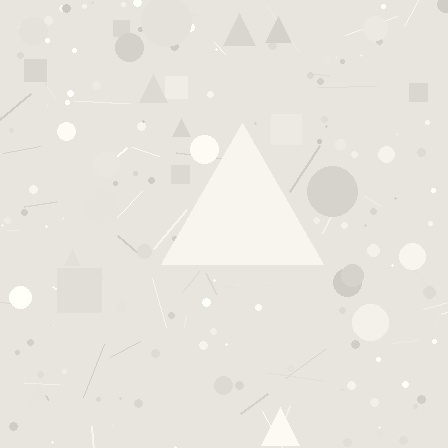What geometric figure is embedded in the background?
A triangle is embedded in the background.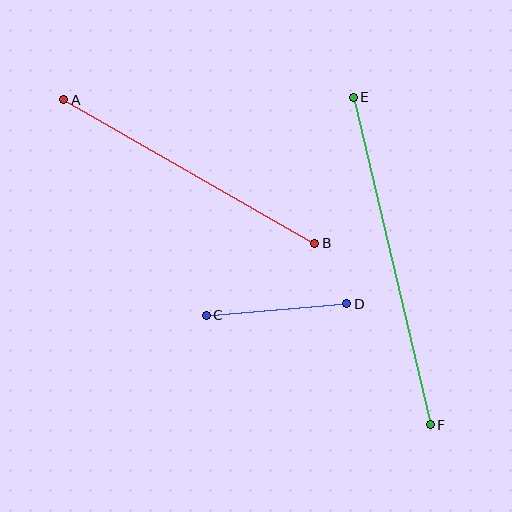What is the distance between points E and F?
The distance is approximately 337 pixels.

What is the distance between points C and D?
The distance is approximately 141 pixels.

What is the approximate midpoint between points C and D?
The midpoint is at approximately (277, 309) pixels.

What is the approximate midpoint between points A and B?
The midpoint is at approximately (189, 172) pixels.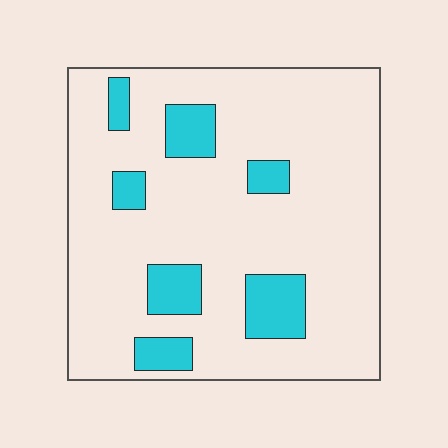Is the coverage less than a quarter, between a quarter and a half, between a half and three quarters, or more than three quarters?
Less than a quarter.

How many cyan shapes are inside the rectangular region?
7.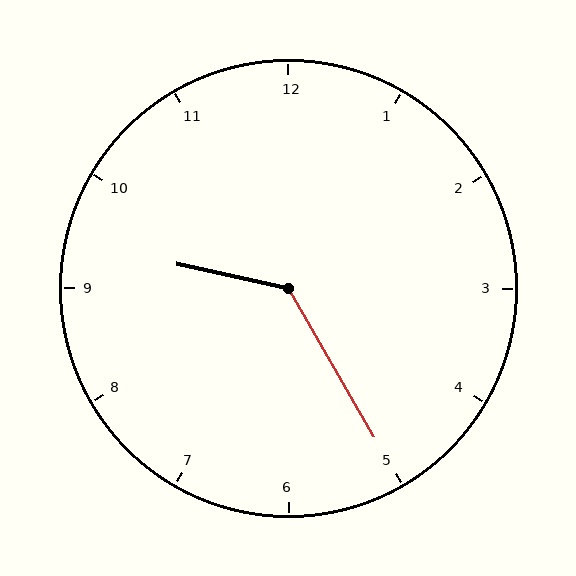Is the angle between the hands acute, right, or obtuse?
It is obtuse.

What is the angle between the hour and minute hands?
Approximately 132 degrees.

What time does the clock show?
9:25.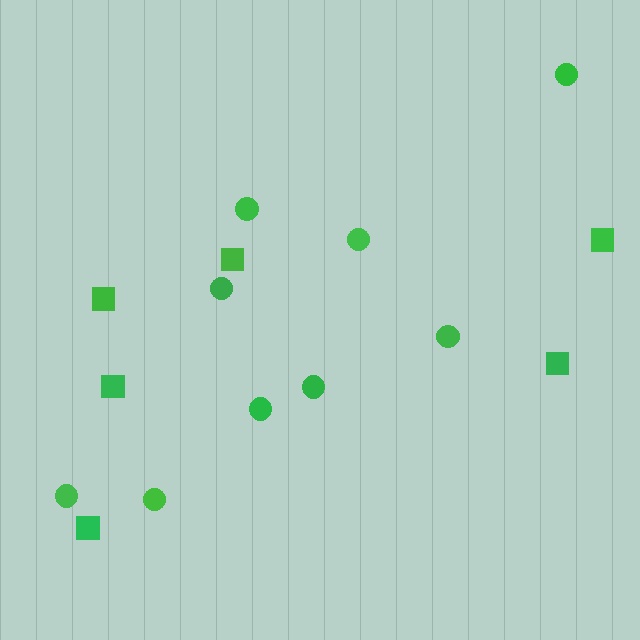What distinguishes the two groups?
There are 2 groups: one group of squares (6) and one group of circles (9).